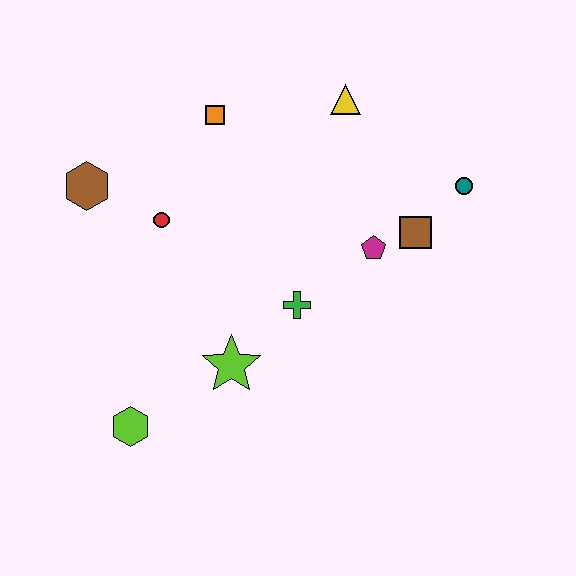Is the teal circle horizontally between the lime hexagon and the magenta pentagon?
No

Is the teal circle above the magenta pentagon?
Yes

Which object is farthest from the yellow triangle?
The lime hexagon is farthest from the yellow triangle.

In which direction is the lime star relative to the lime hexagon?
The lime star is to the right of the lime hexagon.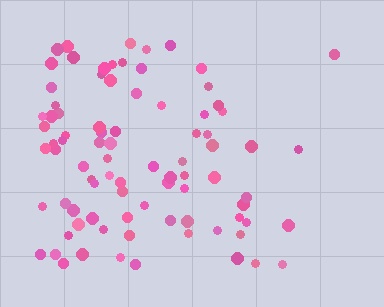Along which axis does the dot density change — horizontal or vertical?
Horizontal.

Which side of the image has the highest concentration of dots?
The left.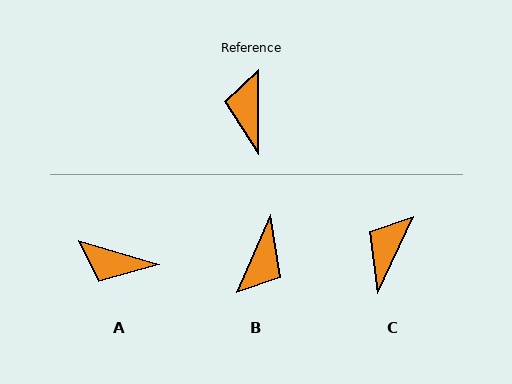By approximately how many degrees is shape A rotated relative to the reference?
Approximately 73 degrees counter-clockwise.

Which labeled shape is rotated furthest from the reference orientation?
B, about 156 degrees away.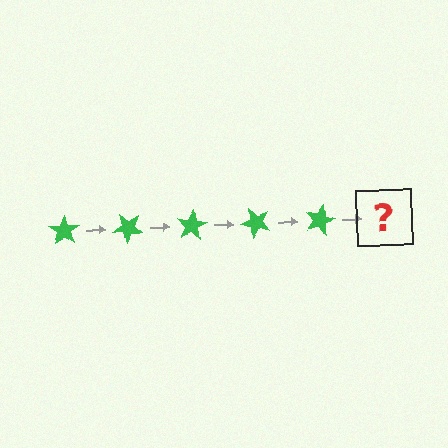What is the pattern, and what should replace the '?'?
The pattern is that the star rotates 40 degrees each step. The '?' should be a green star rotated 200 degrees.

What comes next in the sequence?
The next element should be a green star rotated 200 degrees.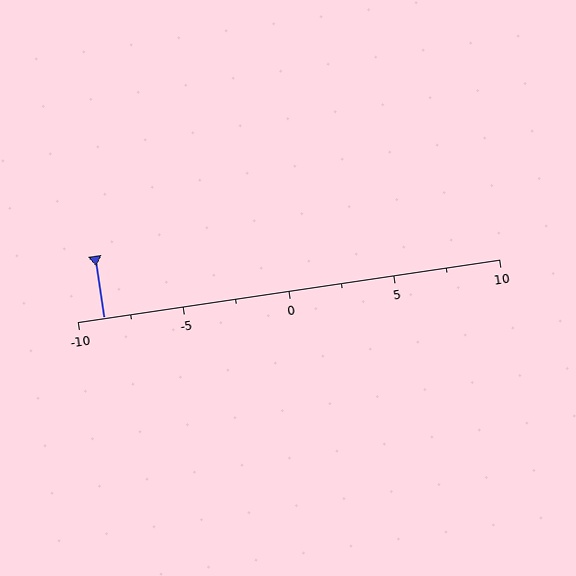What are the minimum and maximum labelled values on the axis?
The axis runs from -10 to 10.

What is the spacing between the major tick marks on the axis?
The major ticks are spaced 5 apart.